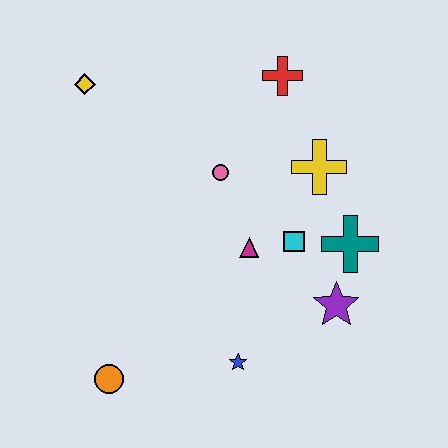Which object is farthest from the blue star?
The yellow diamond is farthest from the blue star.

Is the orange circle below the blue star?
Yes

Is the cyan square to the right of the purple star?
No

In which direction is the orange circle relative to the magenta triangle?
The orange circle is to the left of the magenta triangle.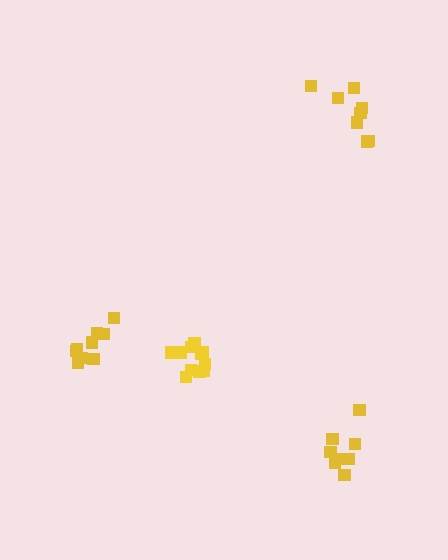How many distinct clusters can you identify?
There are 4 distinct clusters.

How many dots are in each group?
Group 1: 8 dots, Group 2: 8 dots, Group 3: 11 dots, Group 4: 9 dots (36 total).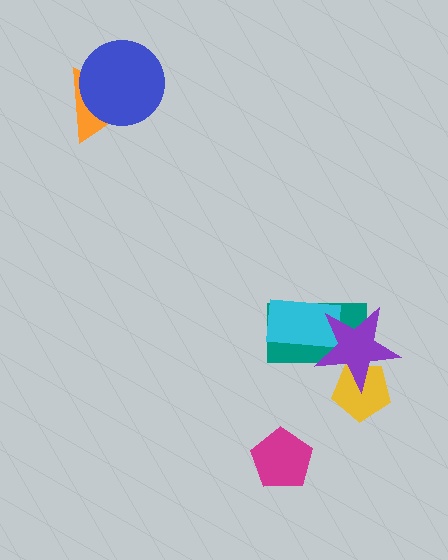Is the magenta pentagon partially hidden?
No, no other shape covers it.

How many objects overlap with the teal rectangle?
2 objects overlap with the teal rectangle.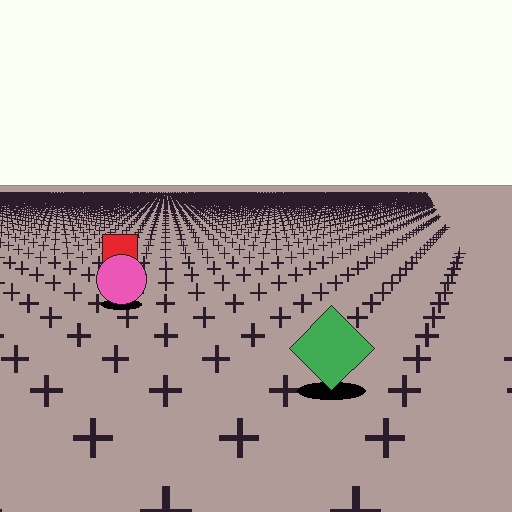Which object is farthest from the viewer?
The red square is farthest from the viewer. It appears smaller and the ground texture around it is denser.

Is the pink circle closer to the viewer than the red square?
Yes. The pink circle is closer — you can tell from the texture gradient: the ground texture is coarser near it.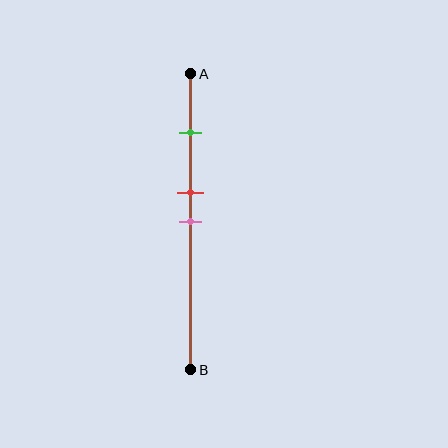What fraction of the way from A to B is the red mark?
The red mark is approximately 40% (0.4) of the way from A to B.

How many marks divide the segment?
There are 3 marks dividing the segment.